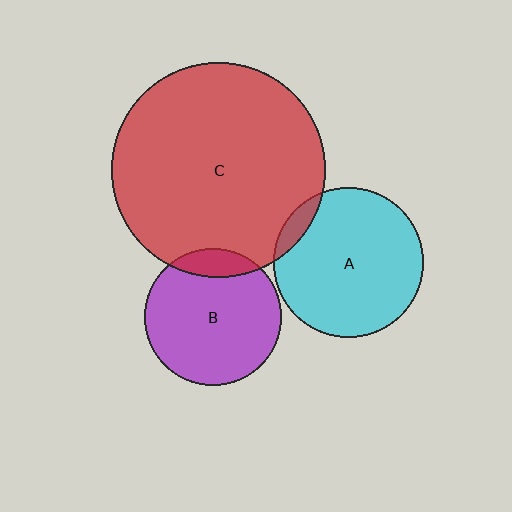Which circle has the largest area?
Circle C (red).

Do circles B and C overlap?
Yes.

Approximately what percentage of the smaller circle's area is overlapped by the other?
Approximately 10%.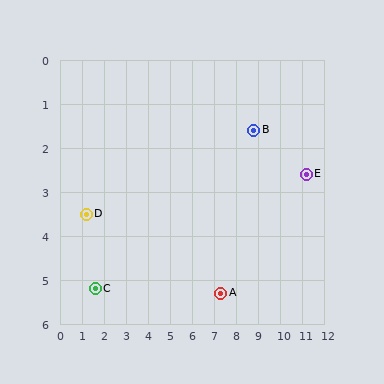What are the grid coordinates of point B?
Point B is at approximately (8.8, 1.6).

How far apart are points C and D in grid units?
Points C and D are about 1.7 grid units apart.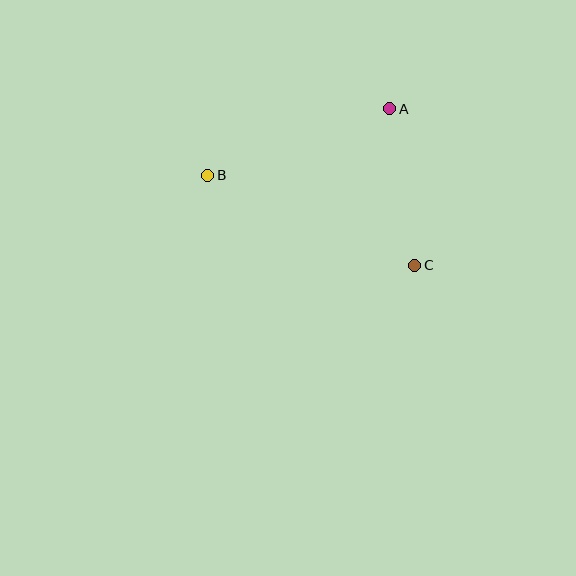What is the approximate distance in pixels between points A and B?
The distance between A and B is approximately 194 pixels.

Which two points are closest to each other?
Points A and C are closest to each other.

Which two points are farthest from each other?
Points B and C are farthest from each other.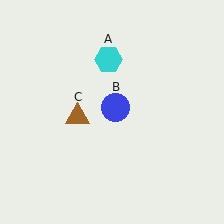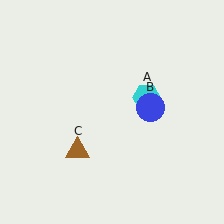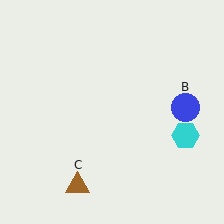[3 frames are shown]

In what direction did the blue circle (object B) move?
The blue circle (object B) moved right.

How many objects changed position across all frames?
3 objects changed position: cyan hexagon (object A), blue circle (object B), brown triangle (object C).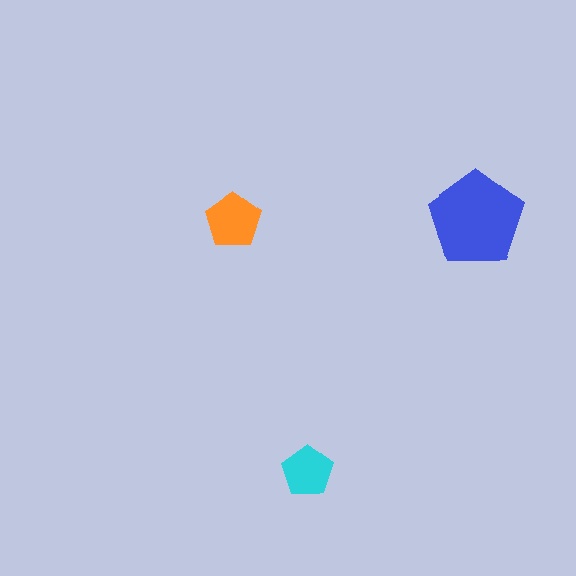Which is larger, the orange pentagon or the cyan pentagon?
The orange one.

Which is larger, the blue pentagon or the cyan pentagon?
The blue one.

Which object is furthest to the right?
The blue pentagon is rightmost.